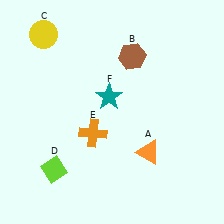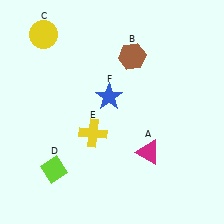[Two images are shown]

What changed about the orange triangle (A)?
In Image 1, A is orange. In Image 2, it changed to magenta.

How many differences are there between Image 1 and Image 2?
There are 3 differences between the two images.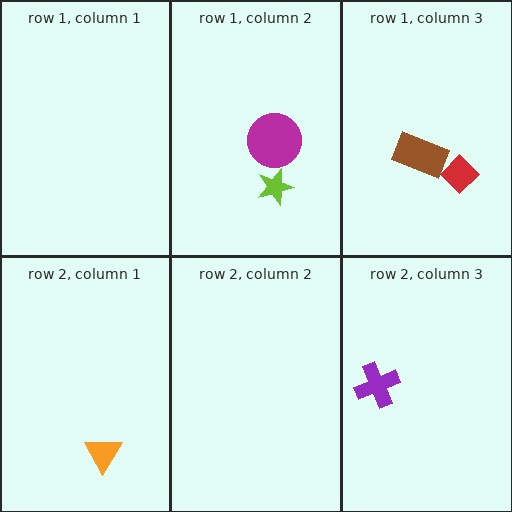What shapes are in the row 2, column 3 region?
The purple cross.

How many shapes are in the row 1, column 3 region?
2.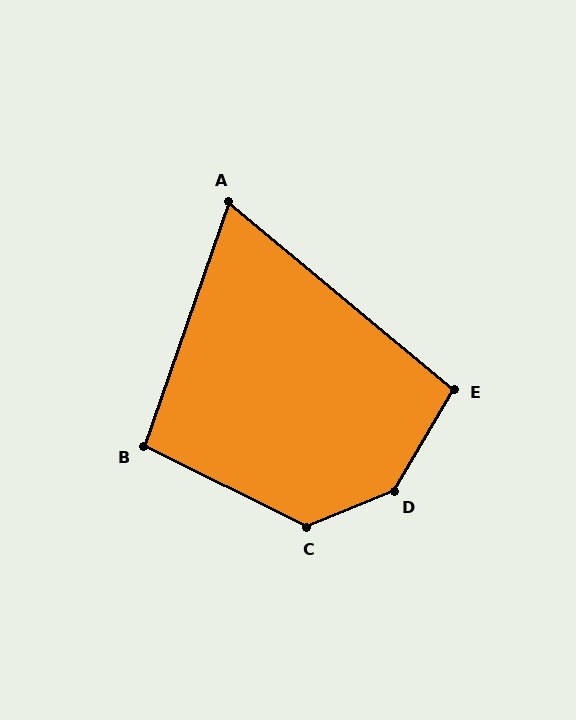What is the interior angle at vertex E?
Approximately 99 degrees (obtuse).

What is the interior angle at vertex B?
Approximately 97 degrees (obtuse).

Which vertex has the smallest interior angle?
A, at approximately 70 degrees.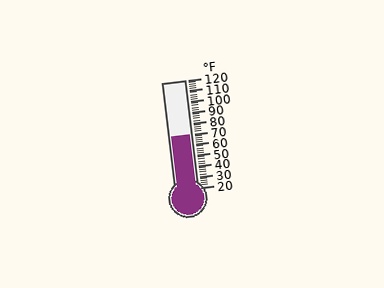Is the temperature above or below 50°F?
The temperature is above 50°F.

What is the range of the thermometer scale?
The thermometer scale ranges from 20°F to 120°F.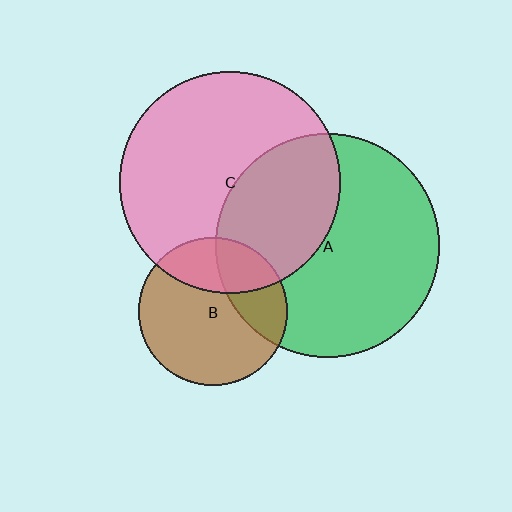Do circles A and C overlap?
Yes.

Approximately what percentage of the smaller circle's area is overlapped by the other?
Approximately 35%.